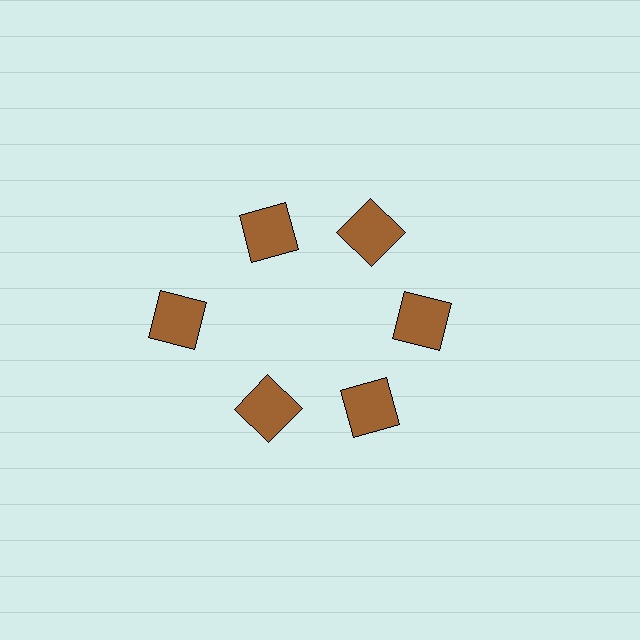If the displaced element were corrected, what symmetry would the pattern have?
It would have 6-fold rotational symmetry — the pattern would map onto itself every 60 degrees.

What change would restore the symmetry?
The symmetry would be restored by moving it inward, back onto the ring so that all 6 squares sit at equal angles and equal distance from the center.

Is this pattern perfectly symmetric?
No. The 6 brown squares are arranged in a ring, but one element near the 9 o'clock position is pushed outward from the center, breaking the 6-fold rotational symmetry.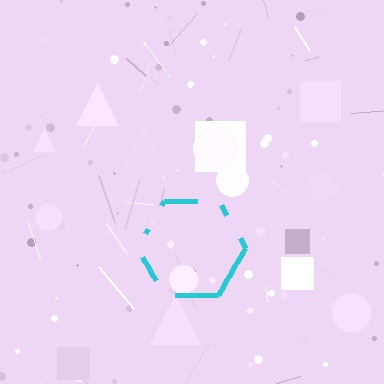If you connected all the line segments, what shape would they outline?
They would outline a hexagon.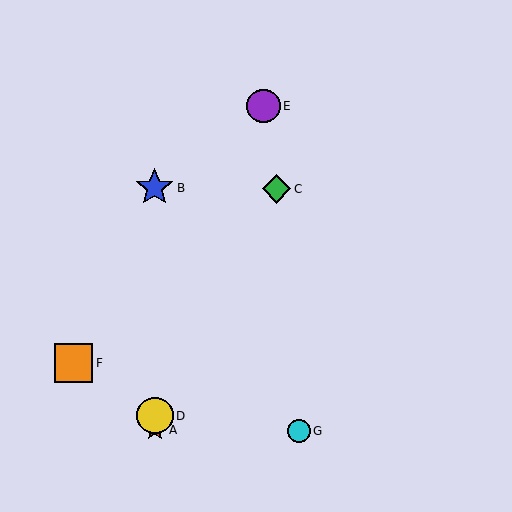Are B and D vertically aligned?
Yes, both are at x≈155.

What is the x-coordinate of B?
Object B is at x≈155.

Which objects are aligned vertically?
Objects A, B, D are aligned vertically.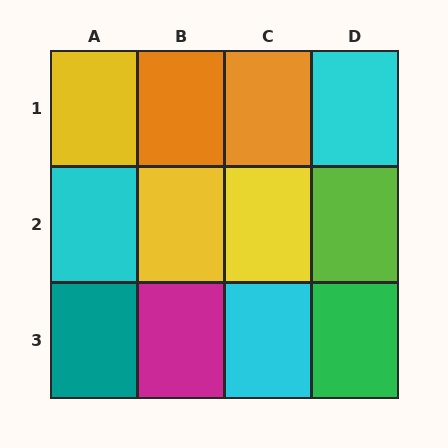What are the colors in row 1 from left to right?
Yellow, orange, orange, cyan.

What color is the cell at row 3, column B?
Magenta.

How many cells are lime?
1 cell is lime.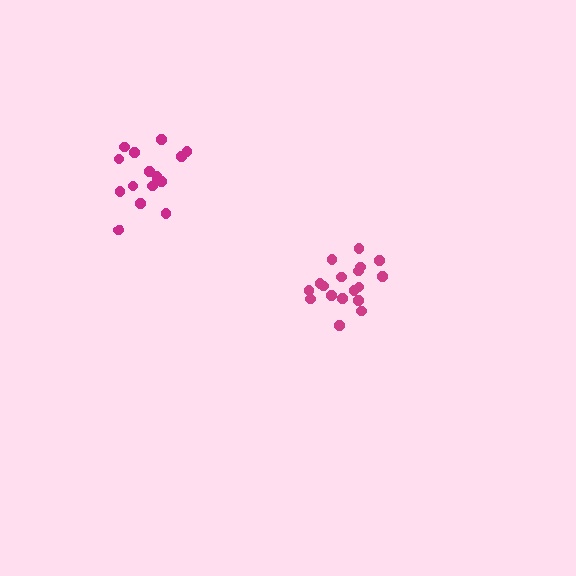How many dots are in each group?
Group 1: 18 dots, Group 2: 17 dots (35 total).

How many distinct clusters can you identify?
There are 2 distinct clusters.